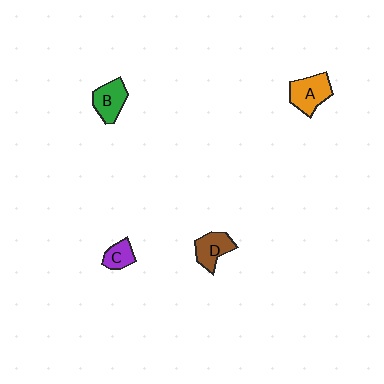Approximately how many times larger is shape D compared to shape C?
Approximately 1.5 times.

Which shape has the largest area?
Shape A (orange).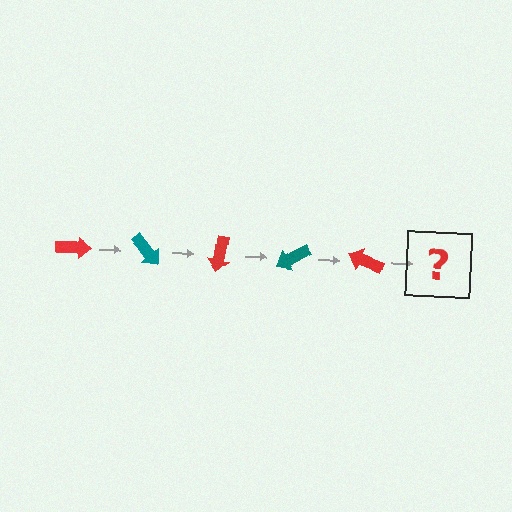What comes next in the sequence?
The next element should be a teal arrow, rotated 250 degrees from the start.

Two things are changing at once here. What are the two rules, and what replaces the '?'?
The two rules are that it rotates 50 degrees each step and the color cycles through red and teal. The '?' should be a teal arrow, rotated 250 degrees from the start.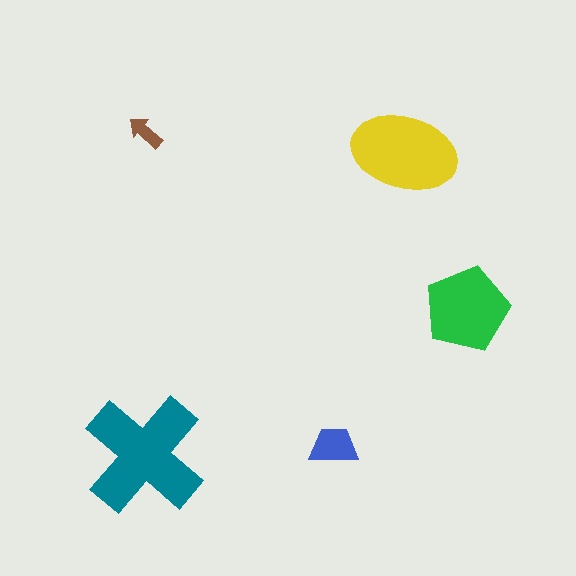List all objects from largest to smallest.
The teal cross, the yellow ellipse, the green pentagon, the blue trapezoid, the brown arrow.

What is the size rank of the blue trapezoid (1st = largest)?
4th.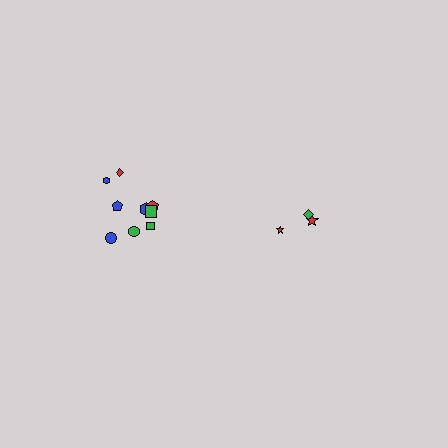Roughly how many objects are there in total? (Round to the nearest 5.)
Roughly 15 objects in total.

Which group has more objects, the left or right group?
The left group.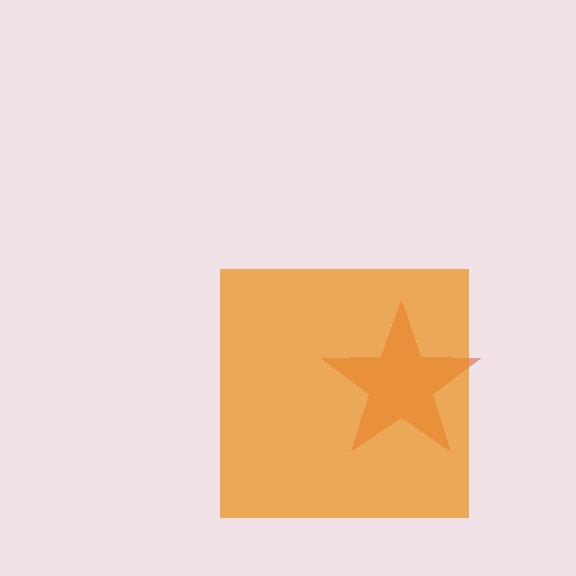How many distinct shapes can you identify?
There are 2 distinct shapes: a red star, an orange square.